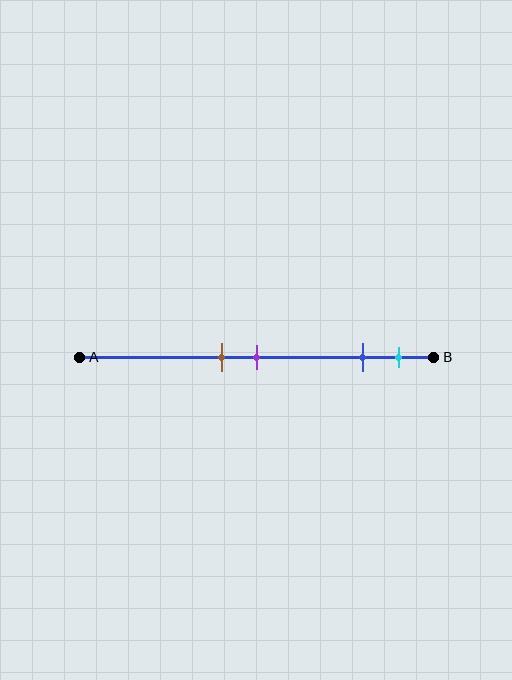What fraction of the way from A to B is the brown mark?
The brown mark is approximately 40% (0.4) of the way from A to B.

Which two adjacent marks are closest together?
The brown and purple marks are the closest adjacent pair.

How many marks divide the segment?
There are 4 marks dividing the segment.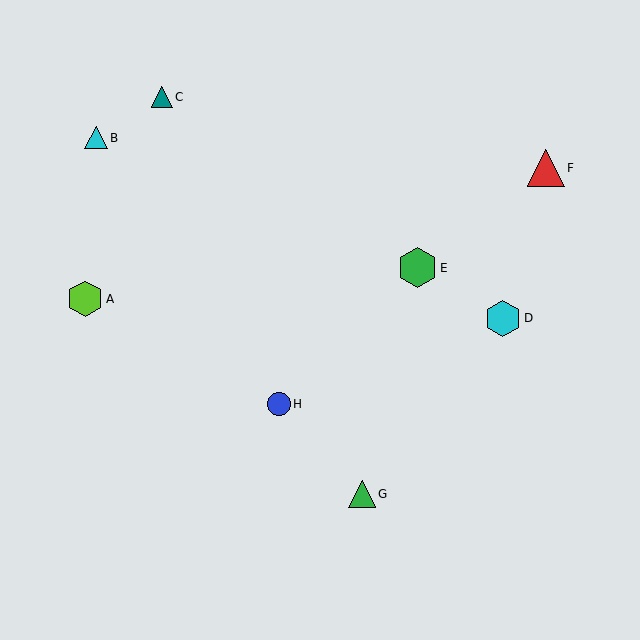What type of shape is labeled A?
Shape A is a lime hexagon.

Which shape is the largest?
The green hexagon (labeled E) is the largest.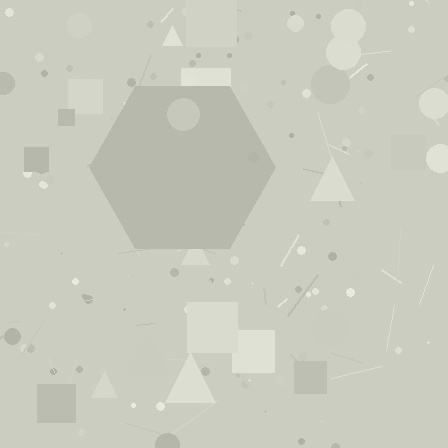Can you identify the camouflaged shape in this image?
The camouflaged shape is a hexagon.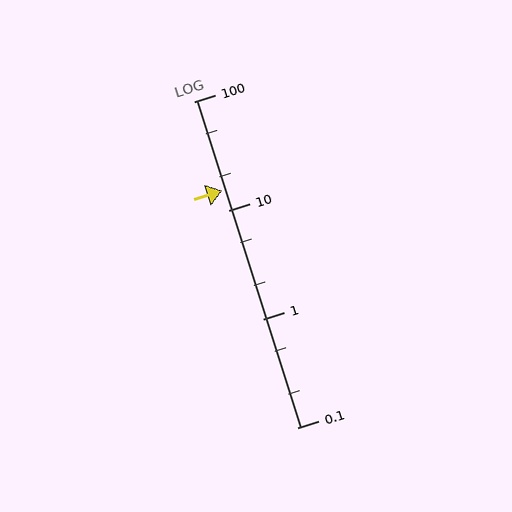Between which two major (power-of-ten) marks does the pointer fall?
The pointer is between 10 and 100.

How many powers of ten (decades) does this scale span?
The scale spans 3 decades, from 0.1 to 100.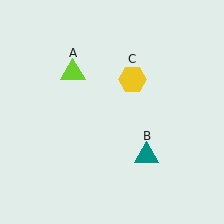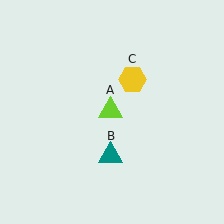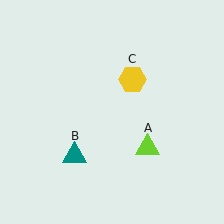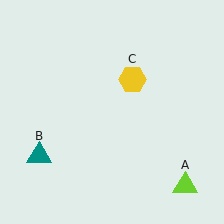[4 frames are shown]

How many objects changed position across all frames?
2 objects changed position: lime triangle (object A), teal triangle (object B).